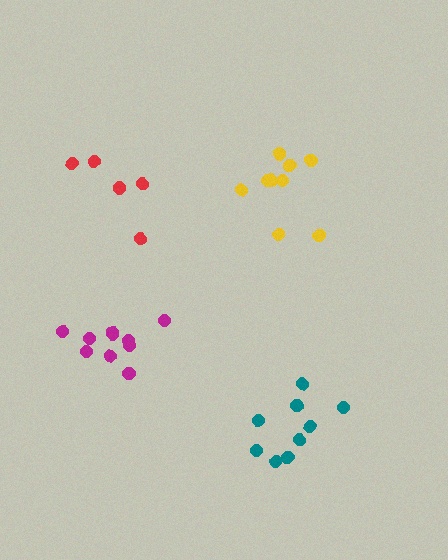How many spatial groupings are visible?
There are 4 spatial groupings.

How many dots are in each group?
Group 1: 9 dots, Group 2: 5 dots, Group 3: 10 dots, Group 4: 9 dots (33 total).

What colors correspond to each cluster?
The clusters are colored: teal, red, magenta, yellow.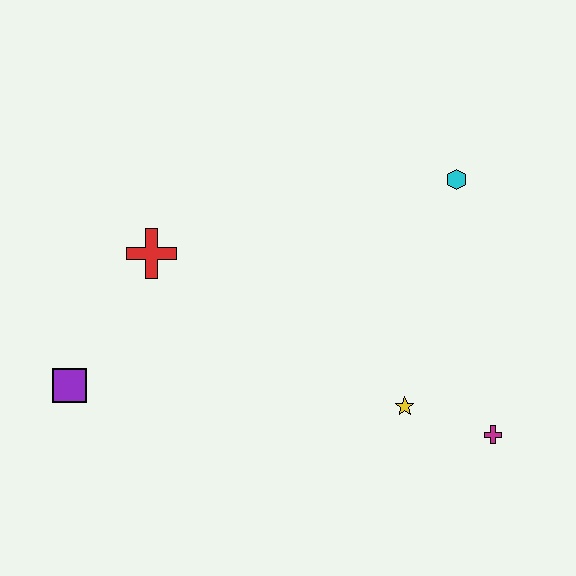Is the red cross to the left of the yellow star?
Yes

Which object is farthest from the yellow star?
The purple square is farthest from the yellow star.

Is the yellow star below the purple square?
Yes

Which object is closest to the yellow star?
The magenta cross is closest to the yellow star.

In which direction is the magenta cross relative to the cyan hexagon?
The magenta cross is below the cyan hexagon.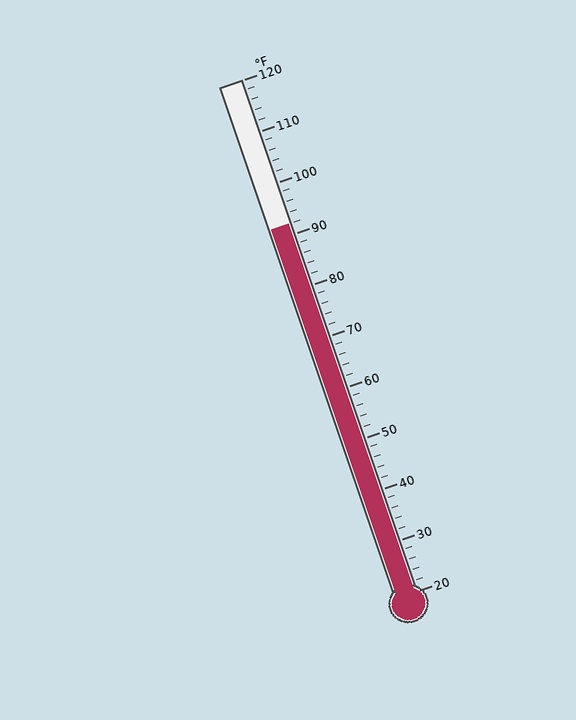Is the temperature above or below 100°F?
The temperature is below 100°F.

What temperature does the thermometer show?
The thermometer shows approximately 92°F.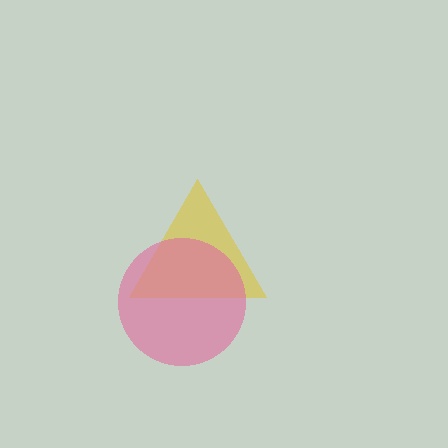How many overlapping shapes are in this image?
There are 2 overlapping shapes in the image.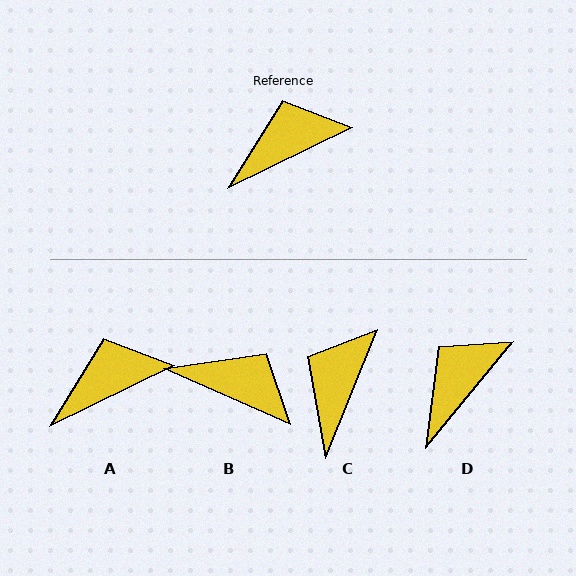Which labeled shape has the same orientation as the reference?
A.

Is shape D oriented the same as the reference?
No, it is off by about 25 degrees.